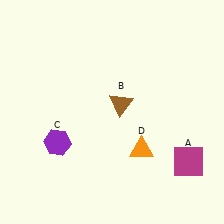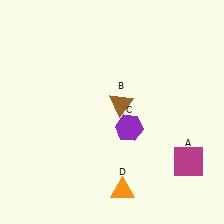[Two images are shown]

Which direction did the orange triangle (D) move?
The orange triangle (D) moved down.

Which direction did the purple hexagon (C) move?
The purple hexagon (C) moved right.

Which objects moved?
The objects that moved are: the purple hexagon (C), the orange triangle (D).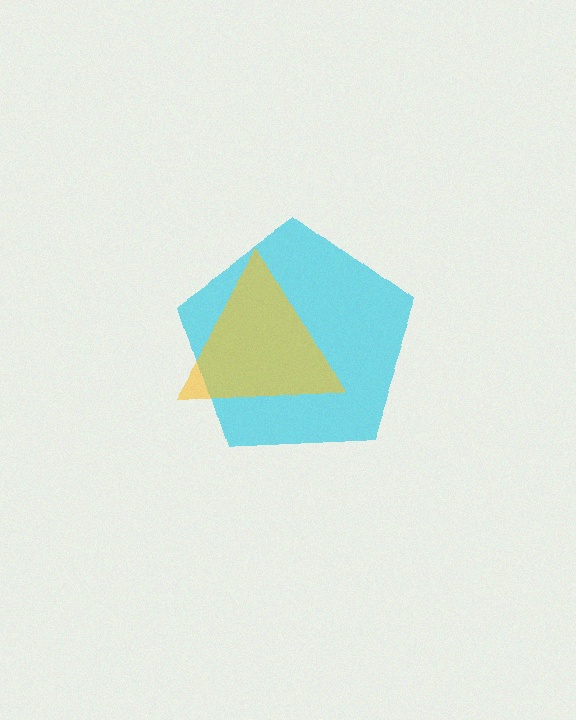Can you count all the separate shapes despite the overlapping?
Yes, there are 2 separate shapes.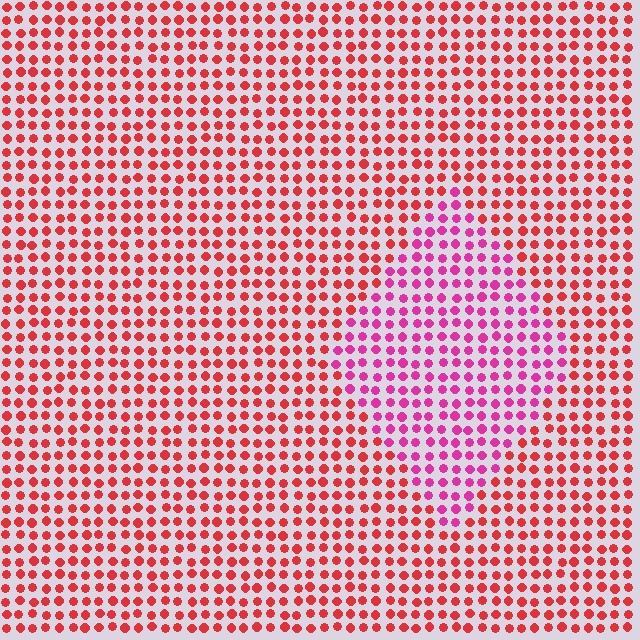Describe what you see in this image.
The image is filled with small red elements in a uniform arrangement. A diamond-shaped region is visible where the elements are tinted to a slightly different hue, forming a subtle color boundary.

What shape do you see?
I see a diamond.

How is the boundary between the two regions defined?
The boundary is defined purely by a slight shift in hue (about 36 degrees). Spacing, size, and orientation are identical on both sides.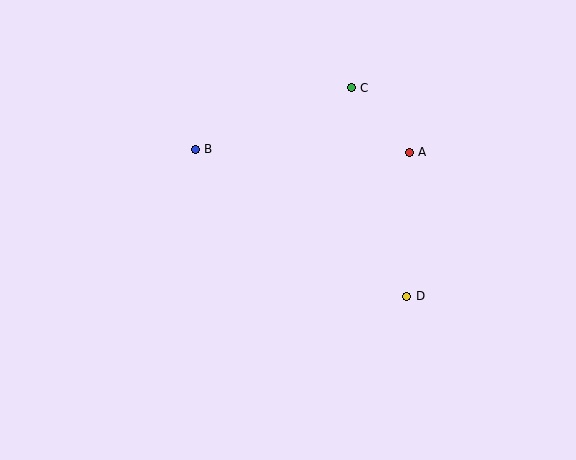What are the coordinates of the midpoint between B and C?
The midpoint between B and C is at (273, 119).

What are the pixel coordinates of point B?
Point B is at (195, 149).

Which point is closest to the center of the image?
Point B at (195, 149) is closest to the center.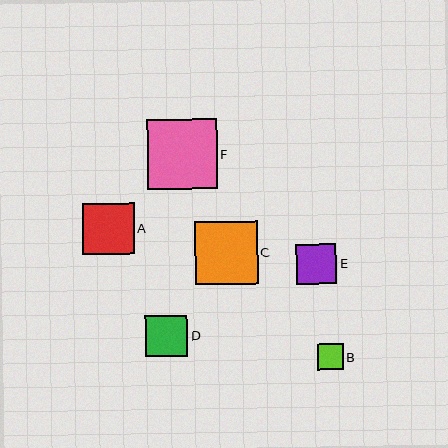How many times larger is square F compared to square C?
Square F is approximately 1.1 times the size of square C.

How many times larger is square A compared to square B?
Square A is approximately 2.0 times the size of square B.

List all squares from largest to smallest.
From largest to smallest: F, C, A, D, E, B.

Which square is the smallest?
Square B is the smallest with a size of approximately 26 pixels.